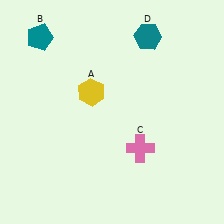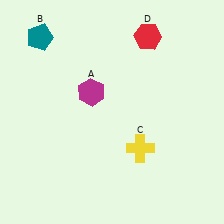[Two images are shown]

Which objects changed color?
A changed from yellow to magenta. C changed from pink to yellow. D changed from teal to red.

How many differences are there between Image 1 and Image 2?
There are 3 differences between the two images.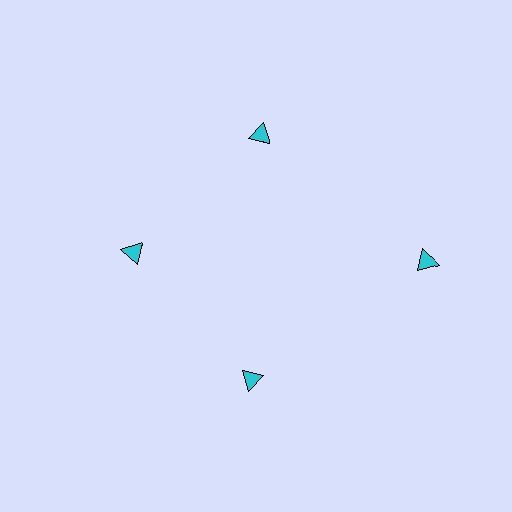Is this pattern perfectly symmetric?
No. The 4 cyan triangles are arranged in a ring, but one element near the 3 o'clock position is pushed outward from the center, breaking the 4-fold rotational symmetry.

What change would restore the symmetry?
The symmetry would be restored by moving it inward, back onto the ring so that all 4 triangles sit at equal angles and equal distance from the center.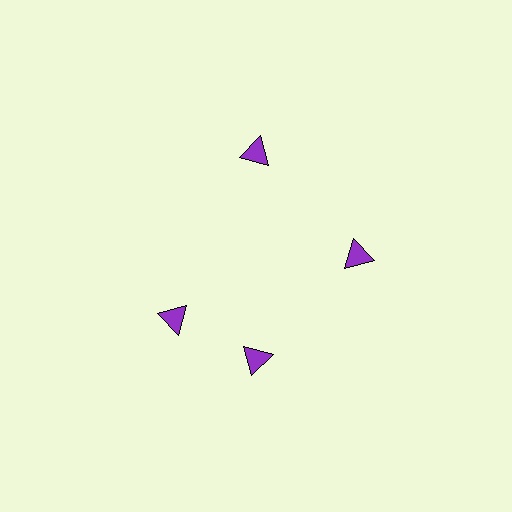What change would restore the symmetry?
The symmetry would be restored by rotating it back into even spacing with its neighbors so that all 4 triangles sit at equal angles and equal distance from the center.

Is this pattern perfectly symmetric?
No. The 4 purple triangles are arranged in a ring, but one element near the 9 o'clock position is rotated out of alignment along the ring, breaking the 4-fold rotational symmetry.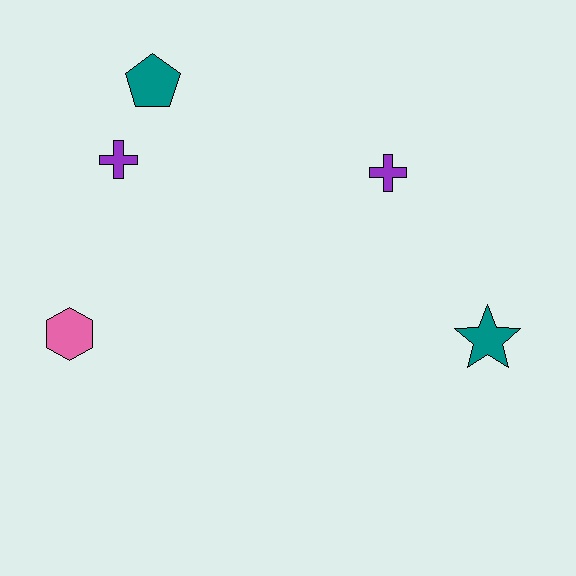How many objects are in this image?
There are 5 objects.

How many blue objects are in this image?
There are no blue objects.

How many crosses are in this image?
There are 2 crosses.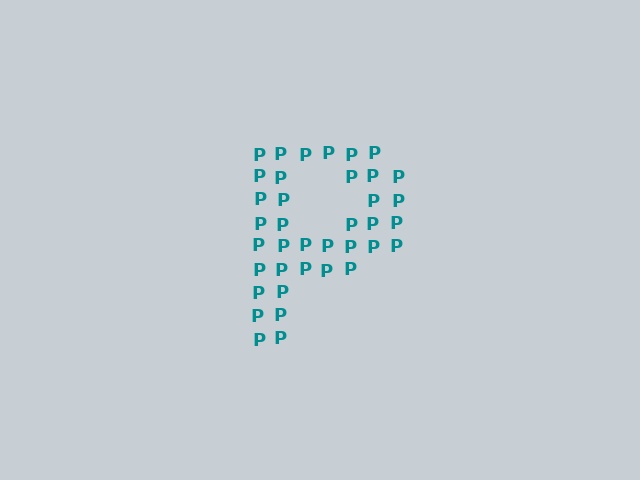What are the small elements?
The small elements are letter P's.